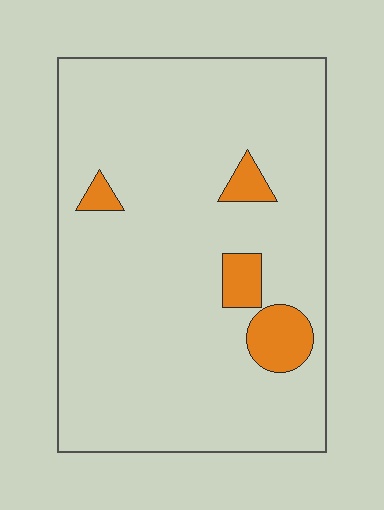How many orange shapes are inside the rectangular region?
4.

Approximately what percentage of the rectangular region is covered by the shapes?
Approximately 10%.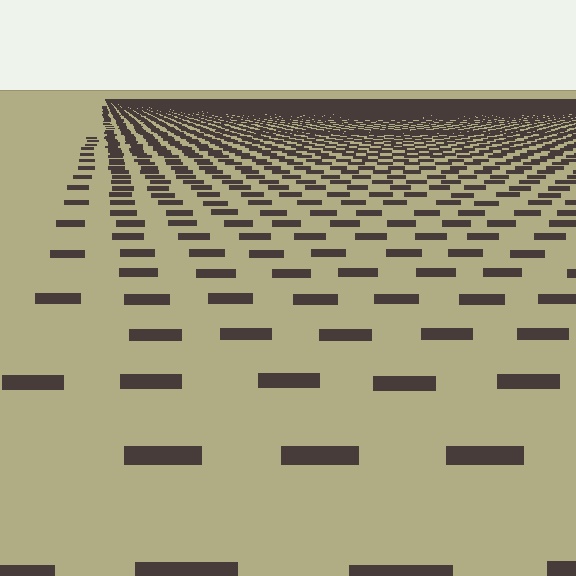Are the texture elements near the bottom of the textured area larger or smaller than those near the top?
Larger. Near the bottom, elements are closer to the viewer and appear at a bigger on-screen size.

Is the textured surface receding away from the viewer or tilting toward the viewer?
The surface is receding away from the viewer. Texture elements get smaller and denser toward the top.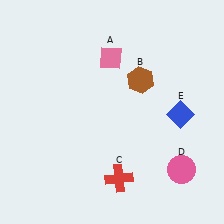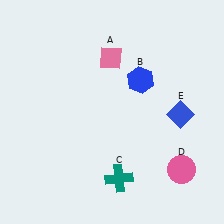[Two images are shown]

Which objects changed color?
B changed from brown to blue. C changed from red to teal.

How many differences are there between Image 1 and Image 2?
There are 2 differences between the two images.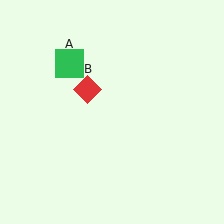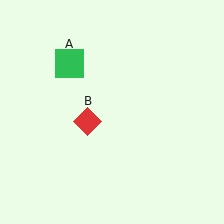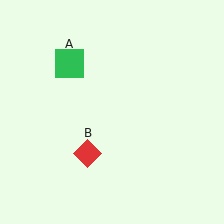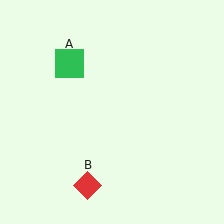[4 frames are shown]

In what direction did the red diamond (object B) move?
The red diamond (object B) moved down.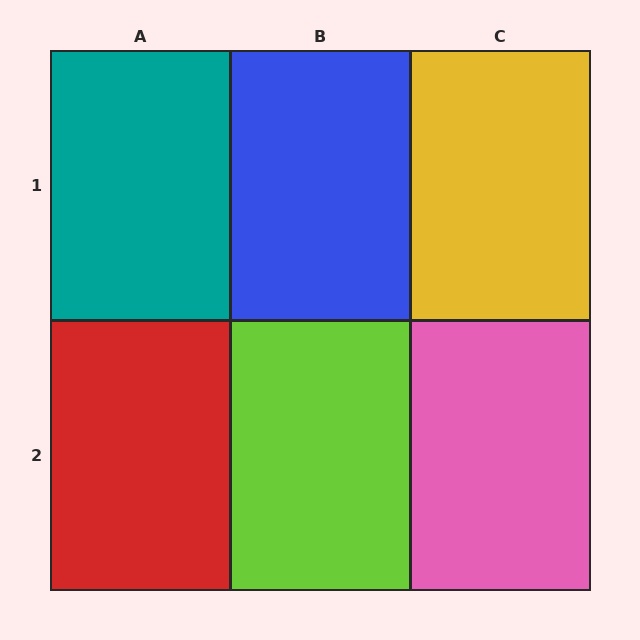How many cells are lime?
1 cell is lime.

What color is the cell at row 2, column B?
Lime.